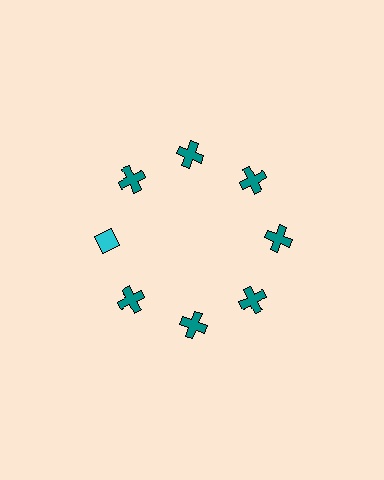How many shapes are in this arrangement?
There are 8 shapes arranged in a ring pattern.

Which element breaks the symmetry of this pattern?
The cyan diamond at roughly the 9 o'clock position breaks the symmetry. All other shapes are teal crosses.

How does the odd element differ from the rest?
It differs in both color (cyan instead of teal) and shape (diamond instead of cross).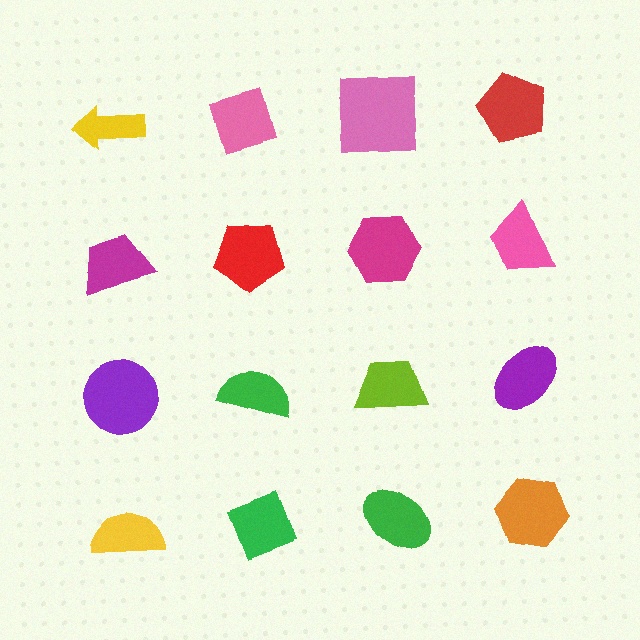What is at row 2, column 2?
A red pentagon.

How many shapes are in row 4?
4 shapes.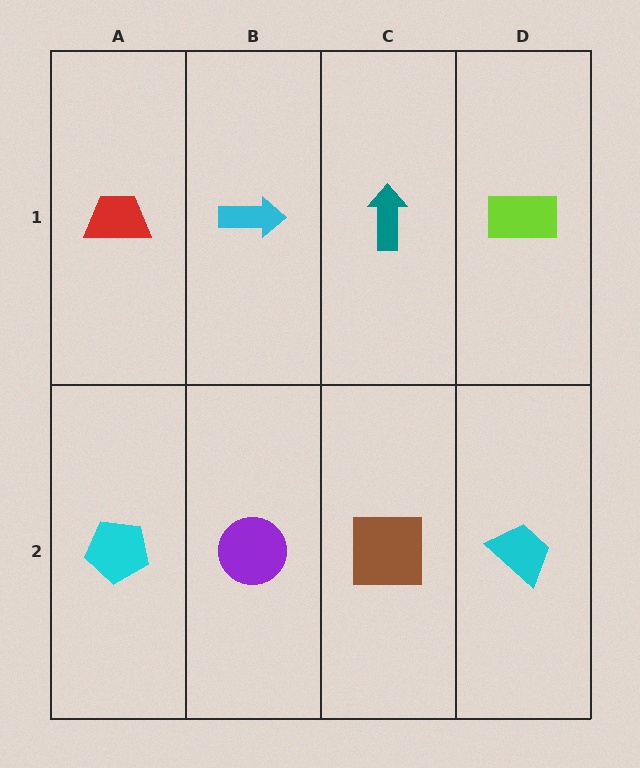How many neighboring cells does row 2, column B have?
3.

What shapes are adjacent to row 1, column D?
A cyan trapezoid (row 2, column D), a teal arrow (row 1, column C).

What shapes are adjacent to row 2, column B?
A cyan arrow (row 1, column B), a cyan pentagon (row 2, column A), a brown square (row 2, column C).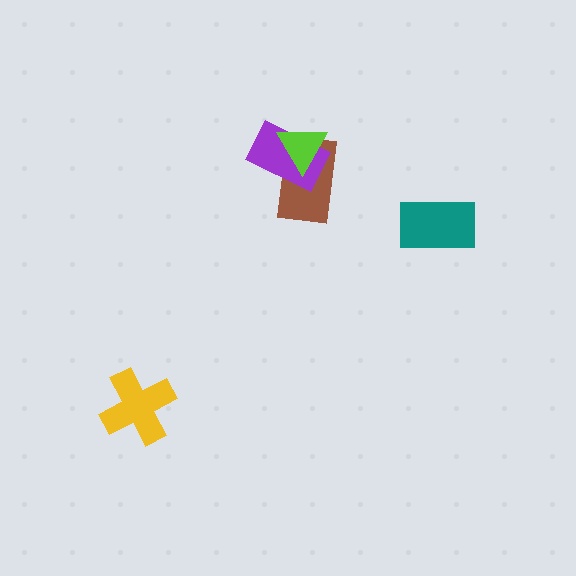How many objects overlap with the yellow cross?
0 objects overlap with the yellow cross.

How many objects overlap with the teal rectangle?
0 objects overlap with the teal rectangle.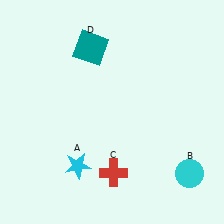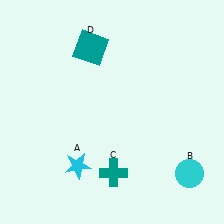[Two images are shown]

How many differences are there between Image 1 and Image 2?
There is 1 difference between the two images.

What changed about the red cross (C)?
In Image 1, C is red. In Image 2, it changed to teal.